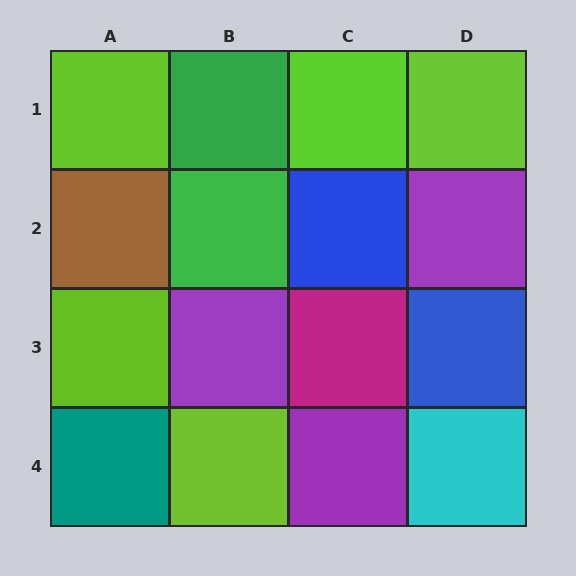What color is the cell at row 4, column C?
Purple.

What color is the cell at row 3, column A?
Lime.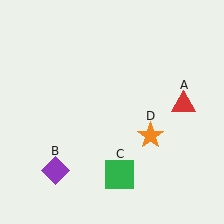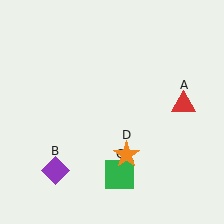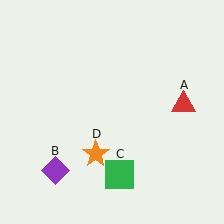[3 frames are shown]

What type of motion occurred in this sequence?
The orange star (object D) rotated clockwise around the center of the scene.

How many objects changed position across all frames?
1 object changed position: orange star (object D).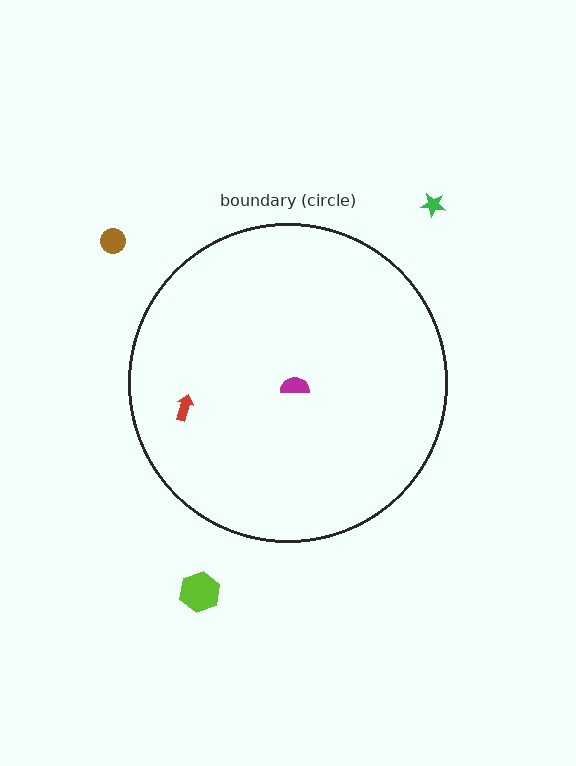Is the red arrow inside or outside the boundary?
Inside.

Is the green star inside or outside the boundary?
Outside.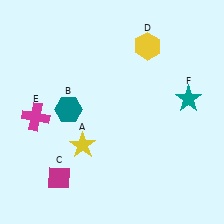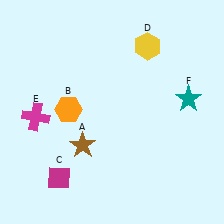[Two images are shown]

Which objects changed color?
A changed from yellow to brown. B changed from teal to orange.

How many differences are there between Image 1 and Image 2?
There are 2 differences between the two images.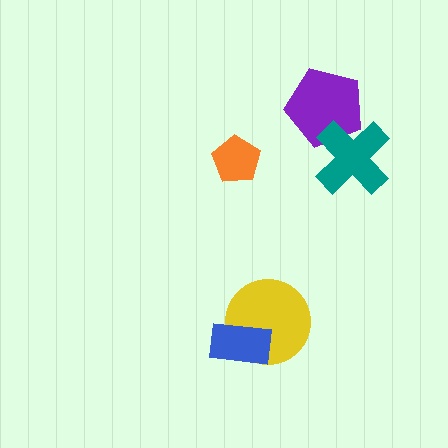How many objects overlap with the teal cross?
1 object overlaps with the teal cross.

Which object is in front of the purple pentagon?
The teal cross is in front of the purple pentagon.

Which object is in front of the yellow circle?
The blue rectangle is in front of the yellow circle.